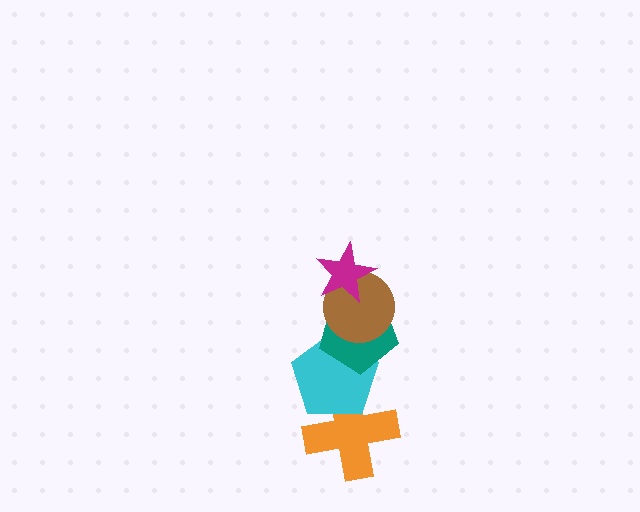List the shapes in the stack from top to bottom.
From top to bottom: the magenta star, the brown circle, the teal pentagon, the cyan pentagon, the orange cross.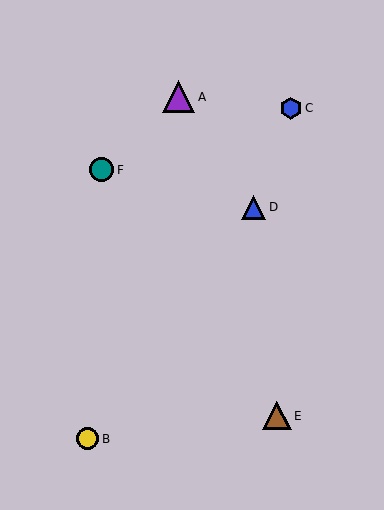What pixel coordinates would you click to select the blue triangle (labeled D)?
Click at (254, 207) to select the blue triangle D.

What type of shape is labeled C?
Shape C is a blue hexagon.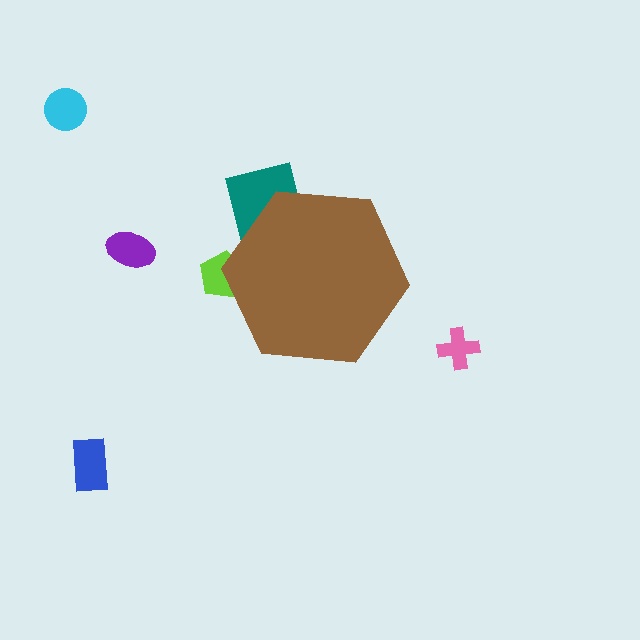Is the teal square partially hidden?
Yes, the teal square is partially hidden behind the brown hexagon.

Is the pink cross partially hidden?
No, the pink cross is fully visible.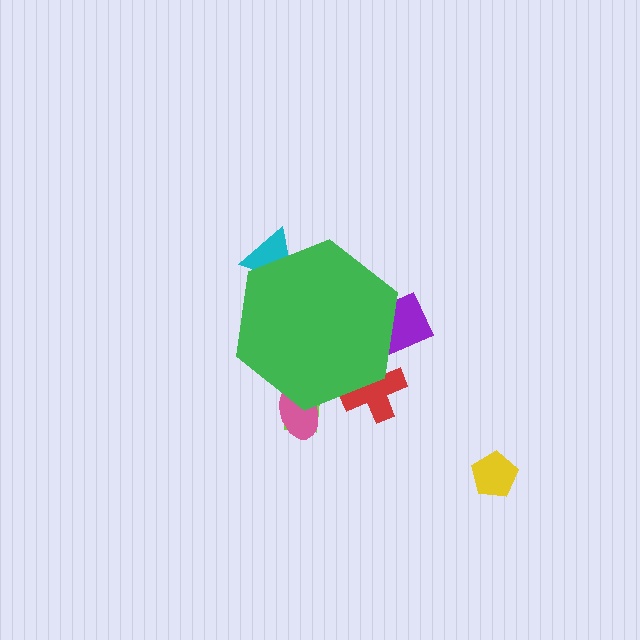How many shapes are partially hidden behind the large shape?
5 shapes are partially hidden.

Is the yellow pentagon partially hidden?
No, the yellow pentagon is fully visible.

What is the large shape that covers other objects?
A green hexagon.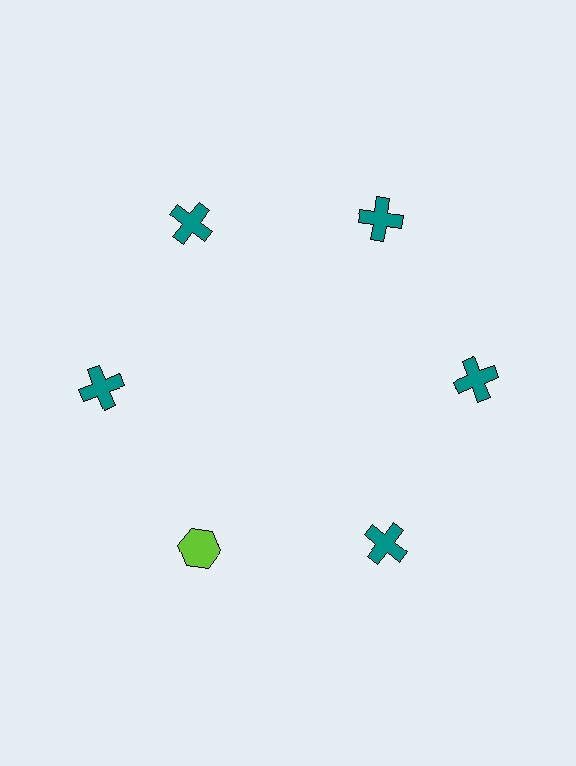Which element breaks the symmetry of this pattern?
The lime hexagon at roughly the 7 o'clock position breaks the symmetry. All other shapes are teal crosses.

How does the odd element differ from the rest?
It differs in both color (lime instead of teal) and shape (hexagon instead of cross).